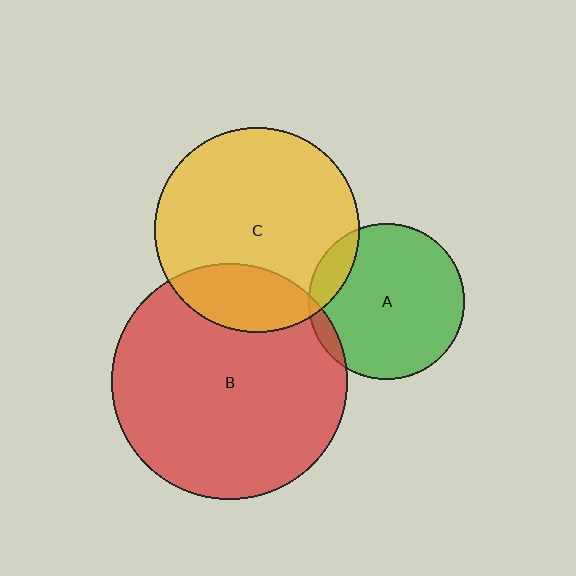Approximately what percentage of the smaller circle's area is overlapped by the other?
Approximately 5%.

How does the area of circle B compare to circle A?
Approximately 2.3 times.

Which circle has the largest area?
Circle B (red).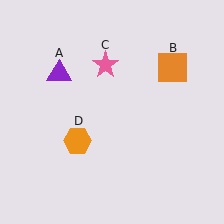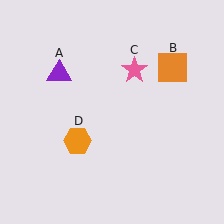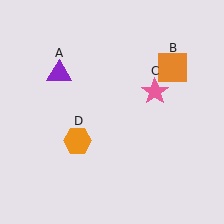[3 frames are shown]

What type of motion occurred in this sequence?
The pink star (object C) rotated clockwise around the center of the scene.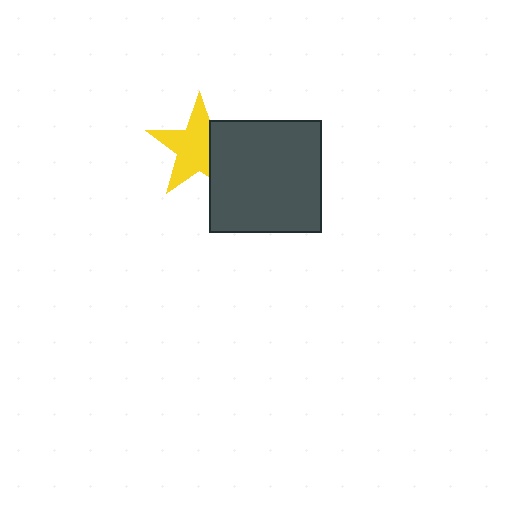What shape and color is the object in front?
The object in front is a dark gray square.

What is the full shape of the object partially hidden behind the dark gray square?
The partially hidden object is a yellow star.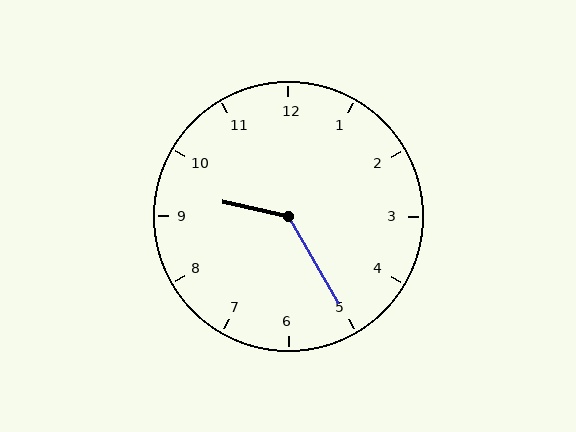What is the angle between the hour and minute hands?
Approximately 132 degrees.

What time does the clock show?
9:25.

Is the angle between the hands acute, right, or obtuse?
It is obtuse.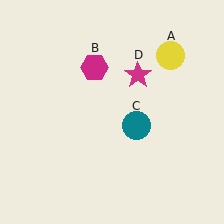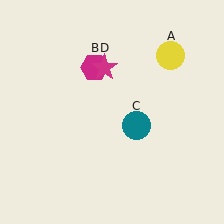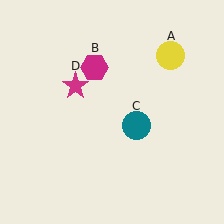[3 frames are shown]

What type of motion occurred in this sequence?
The magenta star (object D) rotated counterclockwise around the center of the scene.